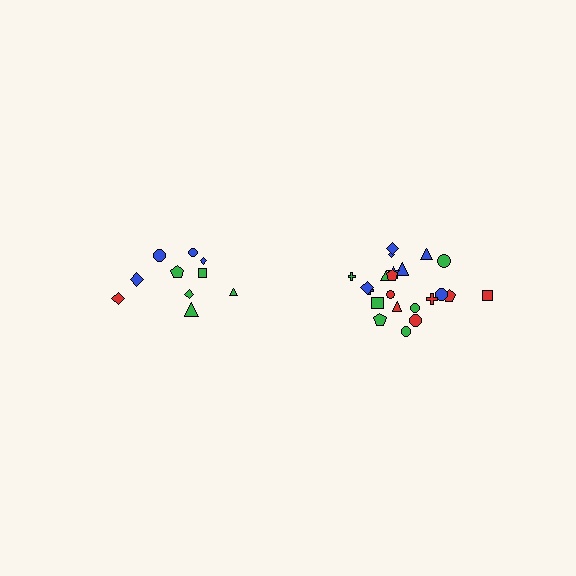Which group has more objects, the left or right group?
The right group.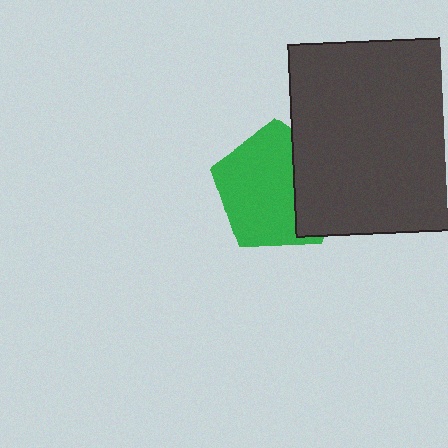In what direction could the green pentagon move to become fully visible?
The green pentagon could move left. That would shift it out from behind the dark gray square entirely.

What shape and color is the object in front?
The object in front is a dark gray square.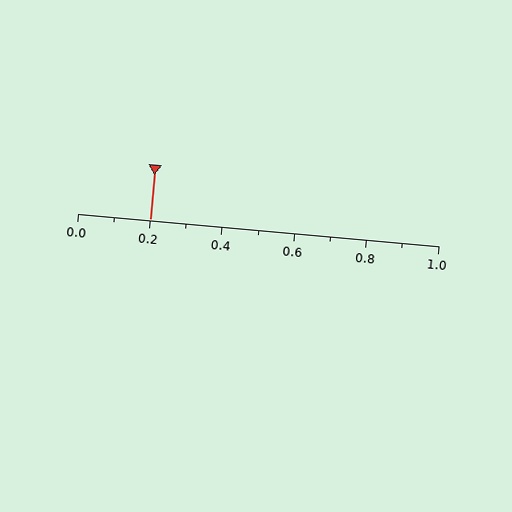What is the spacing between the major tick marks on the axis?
The major ticks are spaced 0.2 apart.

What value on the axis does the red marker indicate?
The marker indicates approximately 0.2.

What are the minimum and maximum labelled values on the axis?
The axis runs from 0.0 to 1.0.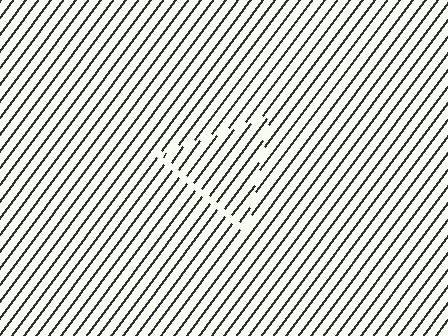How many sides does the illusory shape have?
3 sides — the line-ends trace a triangle.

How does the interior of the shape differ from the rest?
The interior of the shape contains the same grating, shifted by half a period — the contour is defined by the phase discontinuity where line-ends from the inner and outer gratings abut.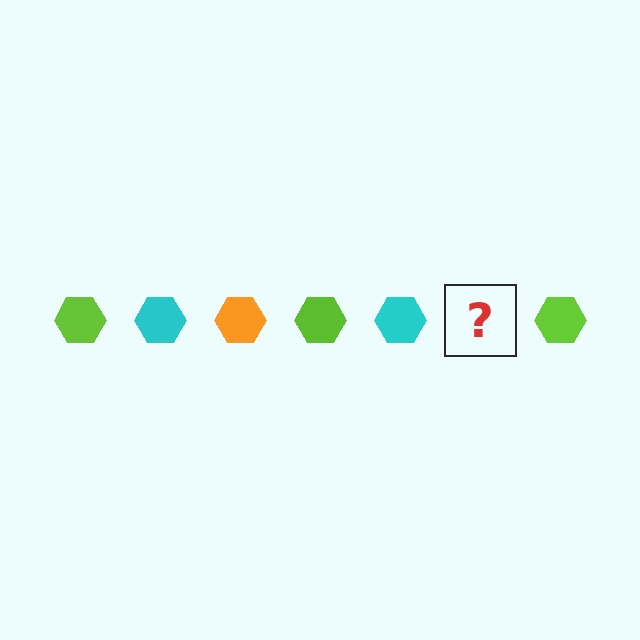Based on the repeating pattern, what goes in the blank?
The blank should be an orange hexagon.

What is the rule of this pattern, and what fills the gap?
The rule is that the pattern cycles through lime, cyan, orange hexagons. The gap should be filled with an orange hexagon.